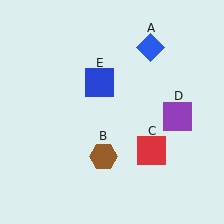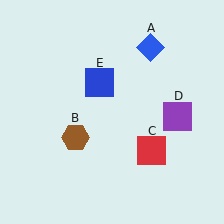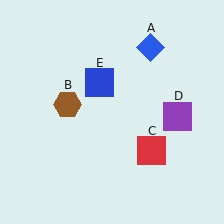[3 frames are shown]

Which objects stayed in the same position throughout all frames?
Blue diamond (object A) and red square (object C) and purple square (object D) and blue square (object E) remained stationary.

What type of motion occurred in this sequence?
The brown hexagon (object B) rotated clockwise around the center of the scene.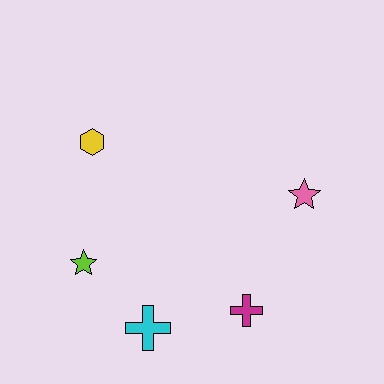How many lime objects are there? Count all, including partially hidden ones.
There is 1 lime object.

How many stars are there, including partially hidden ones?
There are 2 stars.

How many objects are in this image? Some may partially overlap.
There are 5 objects.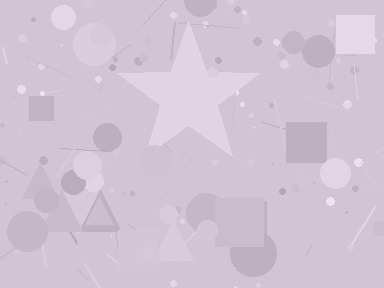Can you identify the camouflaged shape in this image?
The camouflaged shape is a star.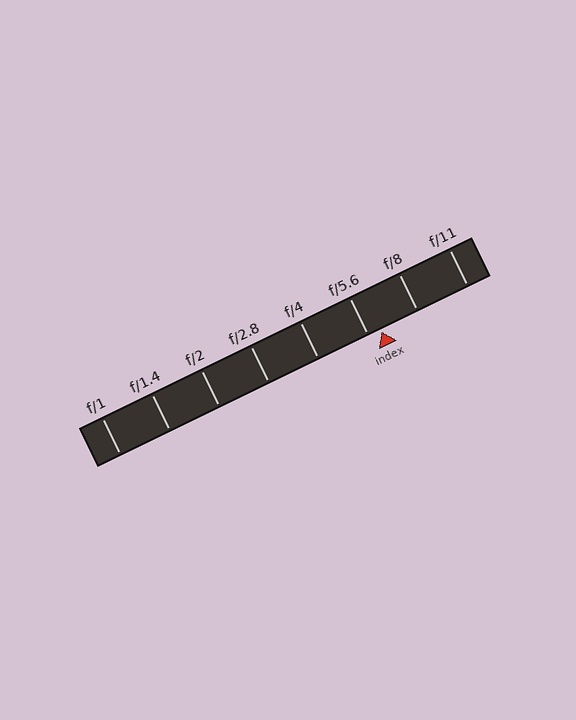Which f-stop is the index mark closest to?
The index mark is closest to f/5.6.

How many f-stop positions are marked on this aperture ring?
There are 8 f-stop positions marked.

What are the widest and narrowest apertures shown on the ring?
The widest aperture shown is f/1 and the narrowest is f/11.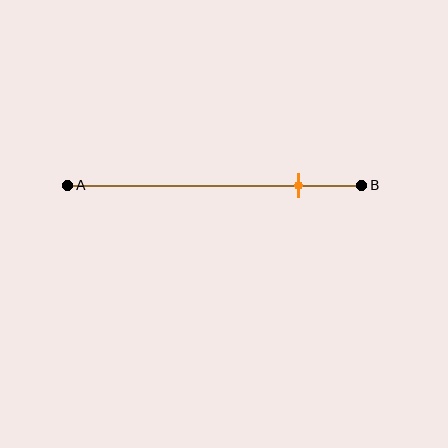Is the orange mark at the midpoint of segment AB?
No, the mark is at about 80% from A, not at the 50% midpoint.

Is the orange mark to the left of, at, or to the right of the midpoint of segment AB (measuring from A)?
The orange mark is to the right of the midpoint of segment AB.